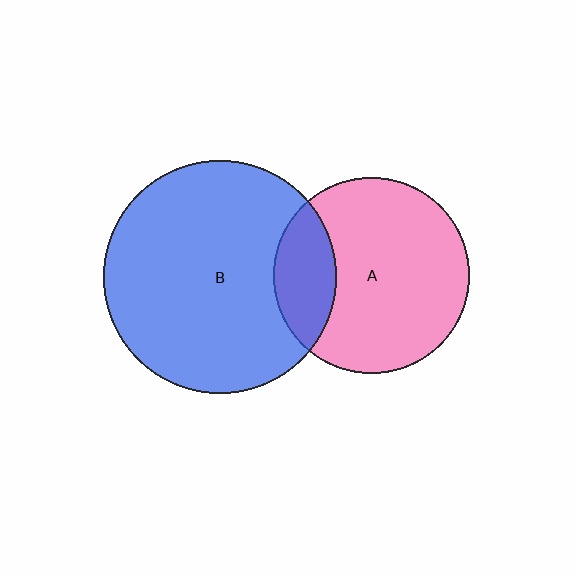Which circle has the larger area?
Circle B (blue).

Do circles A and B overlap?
Yes.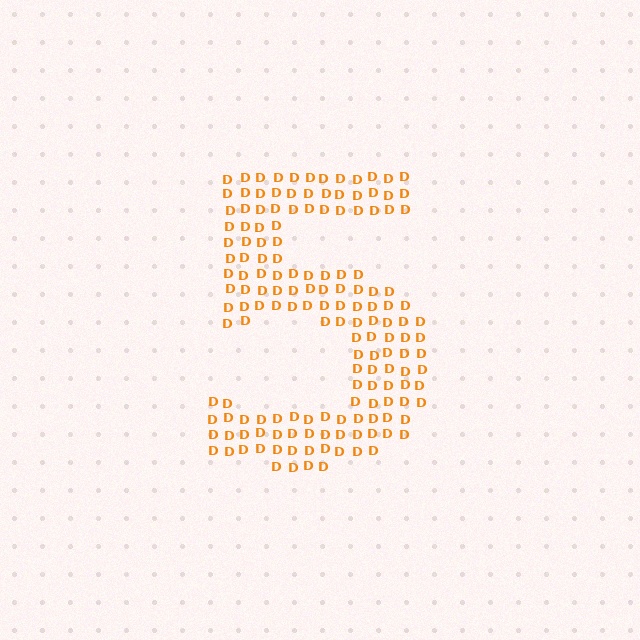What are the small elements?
The small elements are letter D's.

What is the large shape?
The large shape is the digit 5.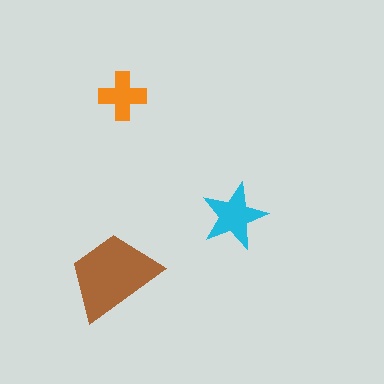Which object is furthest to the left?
The brown trapezoid is leftmost.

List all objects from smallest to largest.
The orange cross, the cyan star, the brown trapezoid.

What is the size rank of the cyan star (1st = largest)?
2nd.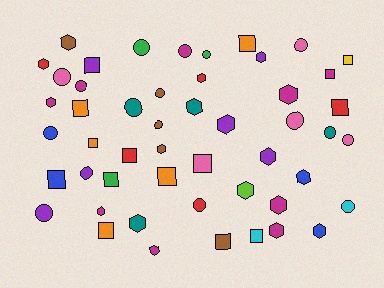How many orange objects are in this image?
There are 5 orange objects.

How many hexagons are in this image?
There are 18 hexagons.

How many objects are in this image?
There are 50 objects.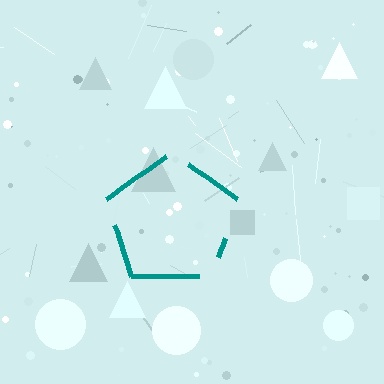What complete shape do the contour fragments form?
The contour fragments form a pentagon.